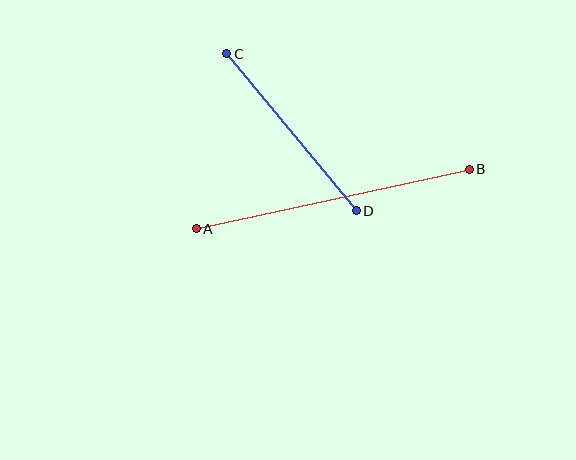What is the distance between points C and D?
The distance is approximately 204 pixels.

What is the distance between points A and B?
The distance is approximately 279 pixels.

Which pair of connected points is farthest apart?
Points A and B are farthest apart.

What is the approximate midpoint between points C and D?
The midpoint is at approximately (292, 132) pixels.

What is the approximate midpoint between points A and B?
The midpoint is at approximately (333, 199) pixels.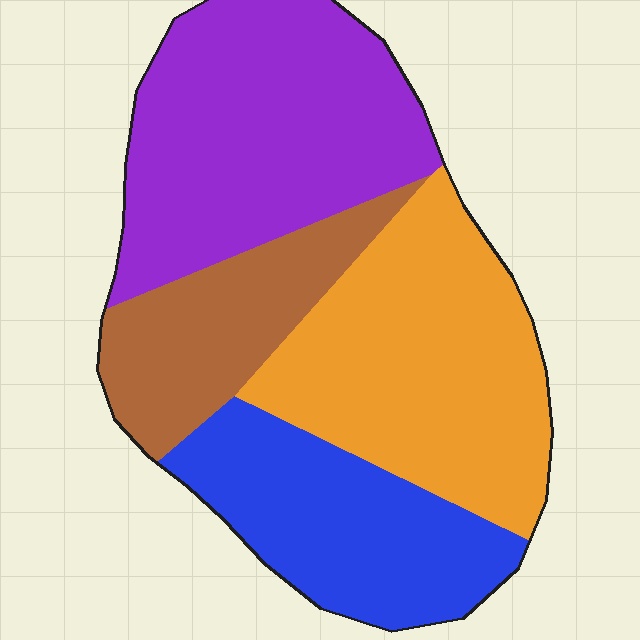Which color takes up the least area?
Brown, at roughly 15%.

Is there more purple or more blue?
Purple.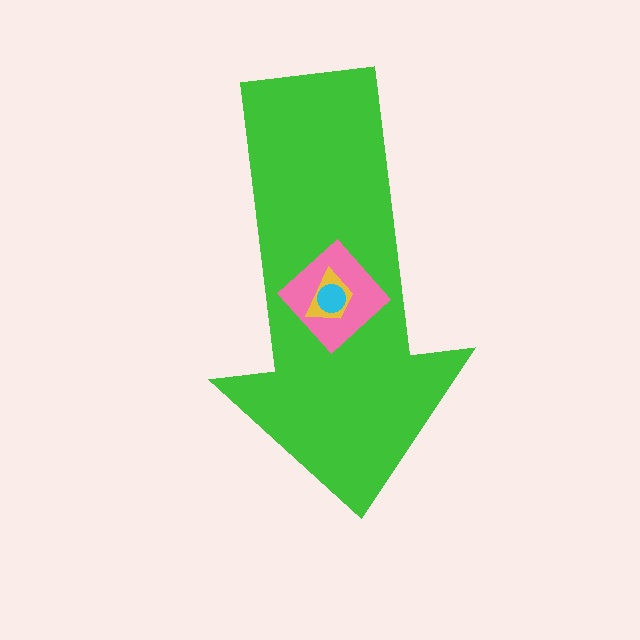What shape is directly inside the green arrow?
The pink diamond.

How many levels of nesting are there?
4.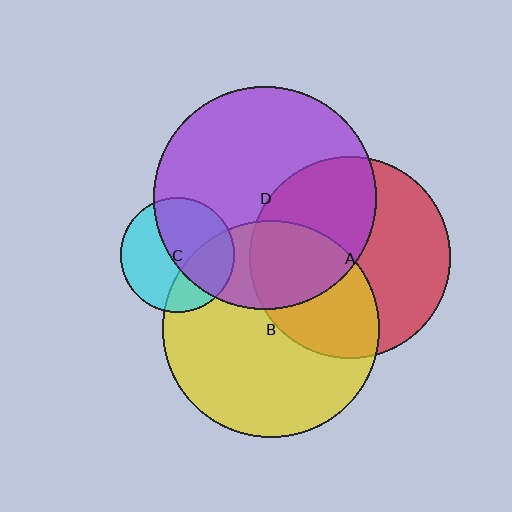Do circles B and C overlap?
Yes.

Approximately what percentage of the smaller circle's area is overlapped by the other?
Approximately 35%.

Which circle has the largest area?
Circle D (purple).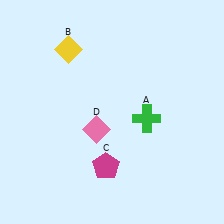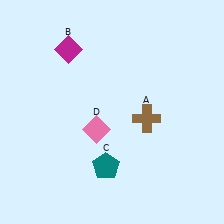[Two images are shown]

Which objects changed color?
A changed from green to brown. B changed from yellow to magenta. C changed from magenta to teal.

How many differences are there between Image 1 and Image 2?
There are 3 differences between the two images.